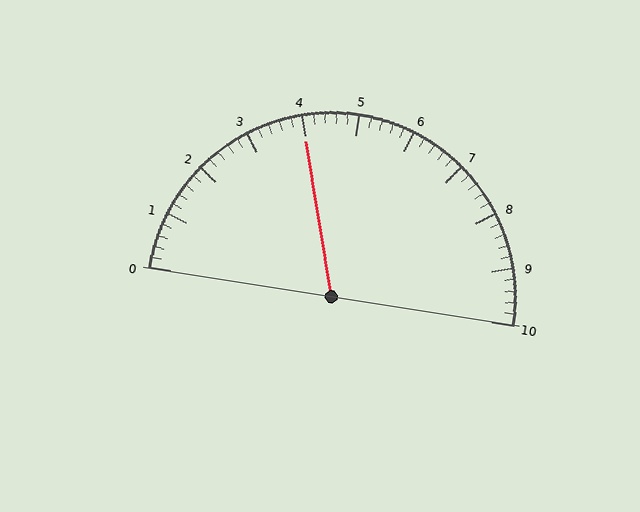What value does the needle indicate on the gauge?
The needle indicates approximately 4.0.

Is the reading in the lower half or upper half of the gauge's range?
The reading is in the lower half of the range (0 to 10).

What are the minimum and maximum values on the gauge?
The gauge ranges from 0 to 10.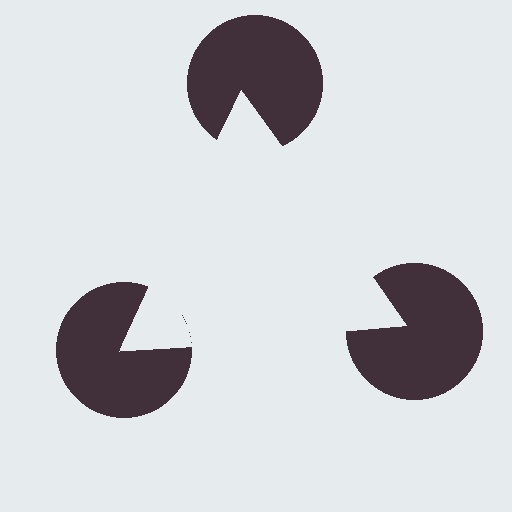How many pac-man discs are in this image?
There are 3 — one at each vertex of the illusory triangle.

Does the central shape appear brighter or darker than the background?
It typically appears slightly brighter than the background, even though no actual brightness change is drawn.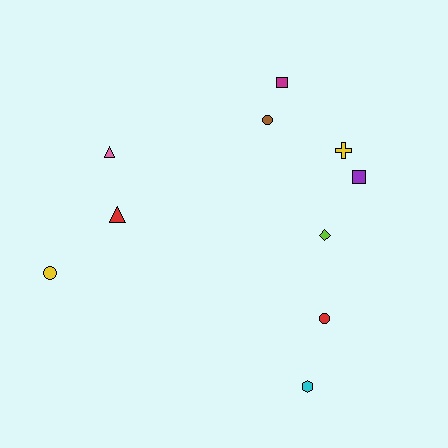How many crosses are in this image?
There is 1 cross.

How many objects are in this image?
There are 10 objects.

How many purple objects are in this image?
There is 1 purple object.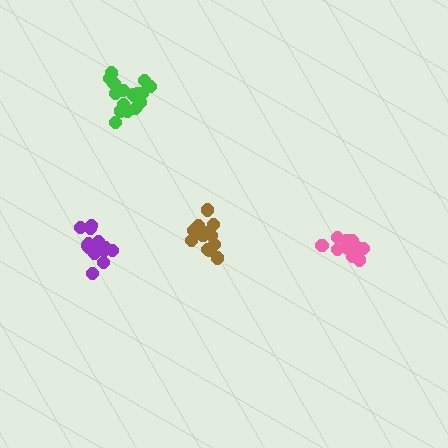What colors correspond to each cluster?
The clusters are colored: pink, brown, green, purple.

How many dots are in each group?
Group 1: 14 dots, Group 2: 12 dots, Group 3: 17 dots, Group 4: 13 dots (56 total).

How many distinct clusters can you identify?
There are 4 distinct clusters.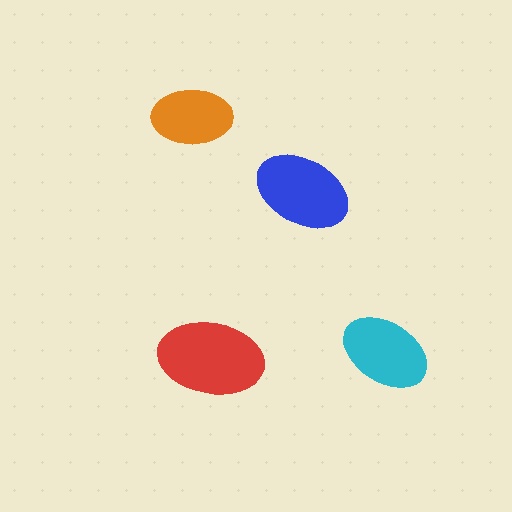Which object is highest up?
The orange ellipse is topmost.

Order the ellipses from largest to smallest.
the red one, the blue one, the cyan one, the orange one.